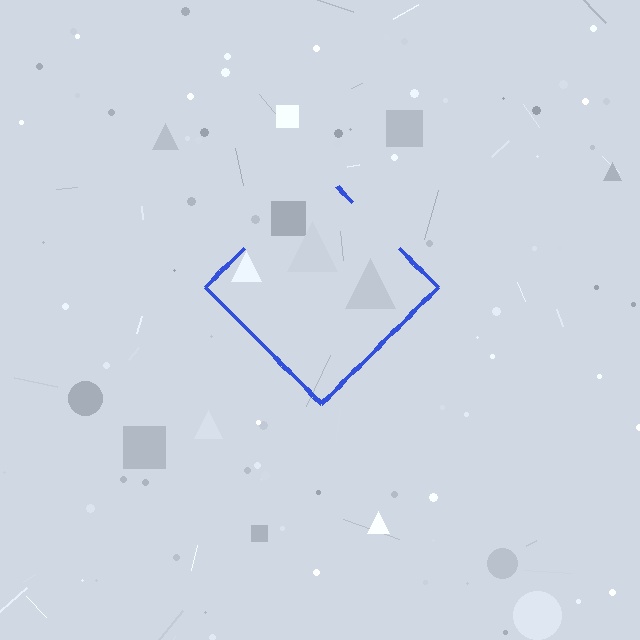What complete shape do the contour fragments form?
The contour fragments form a diamond.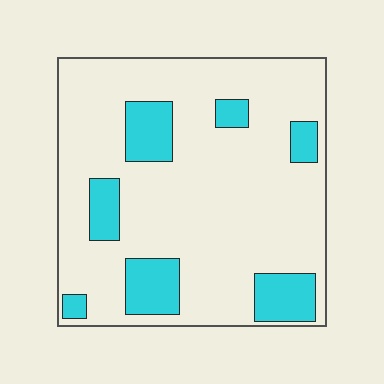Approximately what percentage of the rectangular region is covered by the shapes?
Approximately 20%.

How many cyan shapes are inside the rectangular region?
7.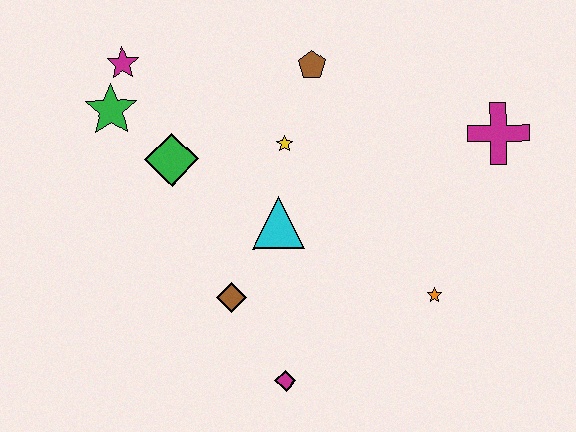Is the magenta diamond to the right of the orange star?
No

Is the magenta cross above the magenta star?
No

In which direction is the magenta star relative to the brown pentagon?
The magenta star is to the left of the brown pentagon.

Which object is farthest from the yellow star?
The magenta diamond is farthest from the yellow star.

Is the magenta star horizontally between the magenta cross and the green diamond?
No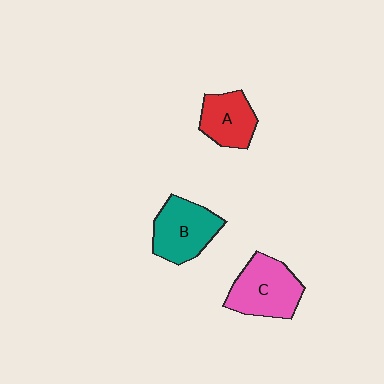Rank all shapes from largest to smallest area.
From largest to smallest: C (pink), B (teal), A (red).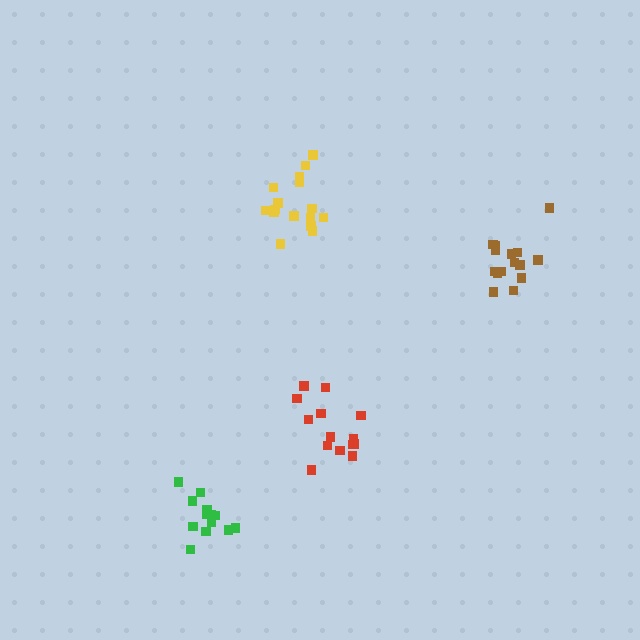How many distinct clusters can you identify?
There are 4 distinct clusters.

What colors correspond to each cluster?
The clusters are colored: brown, green, red, yellow.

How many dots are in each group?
Group 1: 15 dots, Group 2: 13 dots, Group 3: 14 dots, Group 4: 16 dots (58 total).